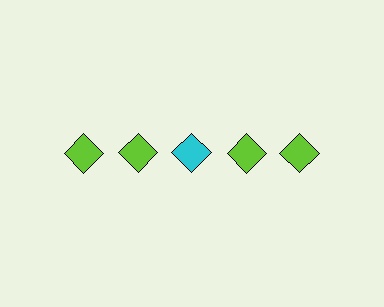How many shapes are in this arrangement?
There are 5 shapes arranged in a grid pattern.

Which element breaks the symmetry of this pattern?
The cyan diamond in the top row, center column breaks the symmetry. All other shapes are lime diamonds.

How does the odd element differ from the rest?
It has a different color: cyan instead of lime.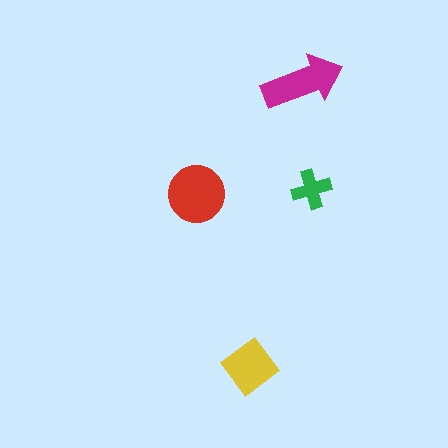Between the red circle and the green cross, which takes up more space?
The red circle.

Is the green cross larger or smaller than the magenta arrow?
Smaller.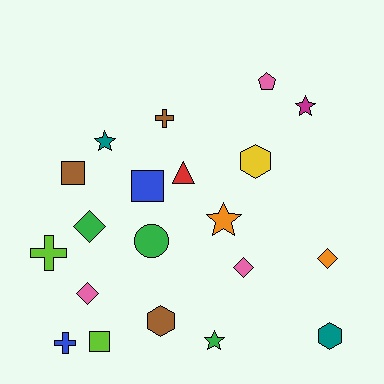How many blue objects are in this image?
There are 2 blue objects.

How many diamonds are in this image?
There are 4 diamonds.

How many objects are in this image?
There are 20 objects.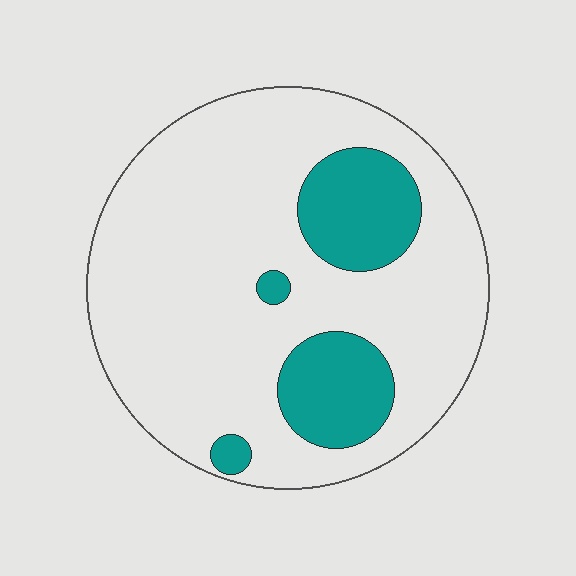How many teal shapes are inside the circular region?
4.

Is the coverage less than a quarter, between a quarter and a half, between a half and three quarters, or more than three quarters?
Less than a quarter.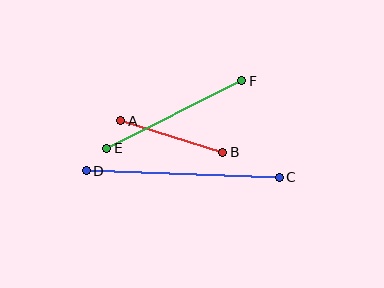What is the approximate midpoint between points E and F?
The midpoint is at approximately (174, 114) pixels.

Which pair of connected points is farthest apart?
Points C and D are farthest apart.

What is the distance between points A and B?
The distance is approximately 107 pixels.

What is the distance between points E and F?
The distance is approximately 151 pixels.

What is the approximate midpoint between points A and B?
The midpoint is at approximately (172, 137) pixels.